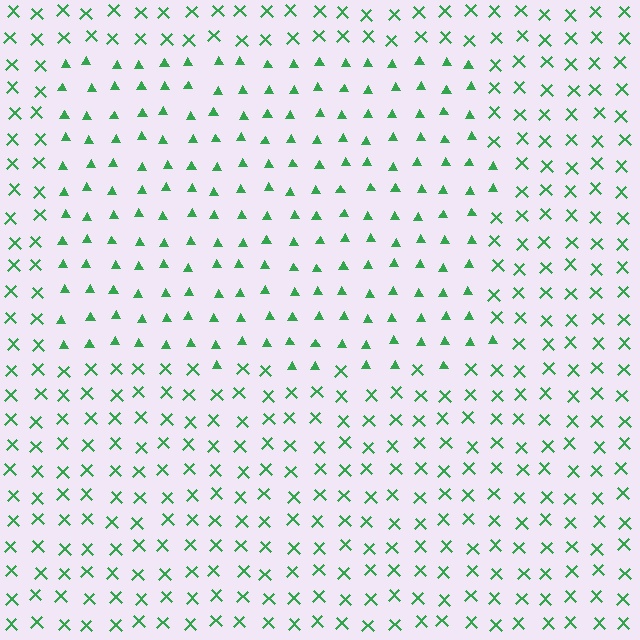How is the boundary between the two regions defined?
The boundary is defined by a change in element shape: triangles inside vs. X marks outside. All elements share the same color and spacing.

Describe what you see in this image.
The image is filled with small green elements arranged in a uniform grid. A rectangle-shaped region contains triangles, while the surrounding area contains X marks. The boundary is defined purely by the change in element shape.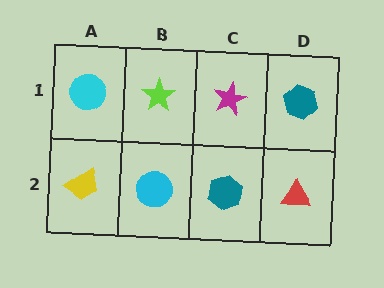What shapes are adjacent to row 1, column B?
A cyan circle (row 2, column B), a cyan circle (row 1, column A), a magenta star (row 1, column C).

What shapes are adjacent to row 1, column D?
A red triangle (row 2, column D), a magenta star (row 1, column C).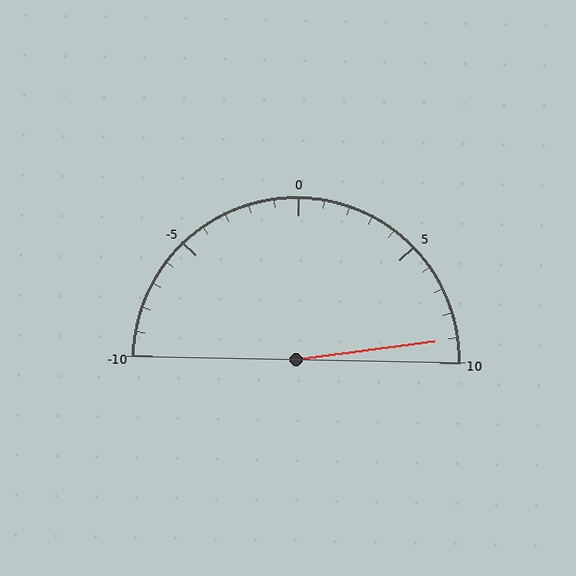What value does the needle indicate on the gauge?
The needle indicates approximately 9.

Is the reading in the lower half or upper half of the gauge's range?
The reading is in the upper half of the range (-10 to 10).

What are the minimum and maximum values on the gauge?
The gauge ranges from -10 to 10.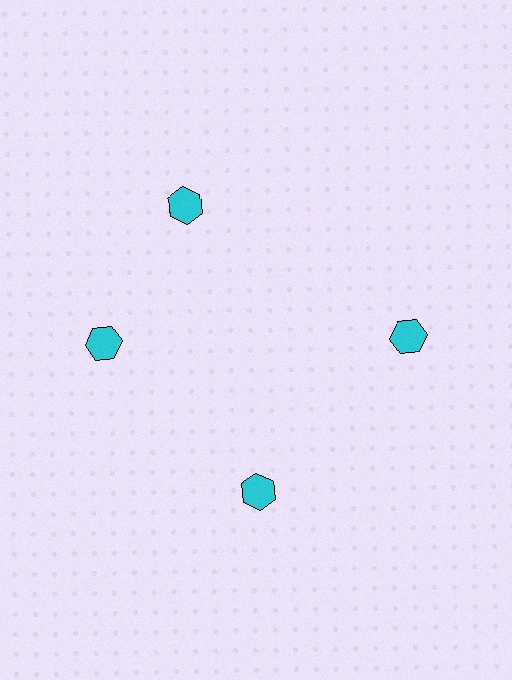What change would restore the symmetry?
The symmetry would be restored by rotating it back into even spacing with its neighbors so that all 4 hexagons sit at equal angles and equal distance from the center.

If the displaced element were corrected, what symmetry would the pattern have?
It would have 4-fold rotational symmetry — the pattern would map onto itself every 90 degrees.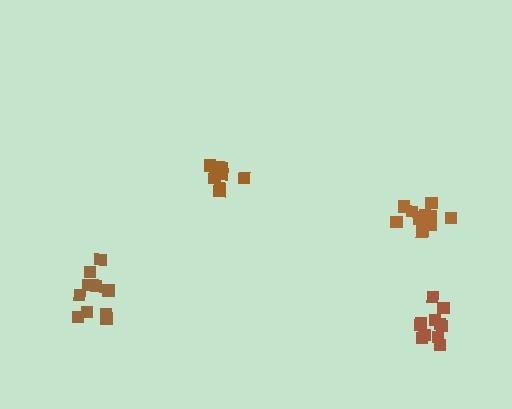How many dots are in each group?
Group 1: 7 dots, Group 2: 11 dots, Group 3: 10 dots, Group 4: 11 dots (39 total).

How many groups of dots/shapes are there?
There are 4 groups.